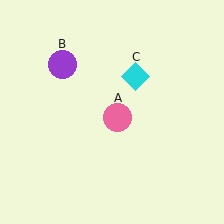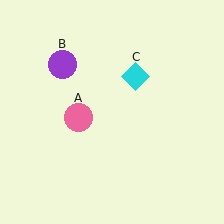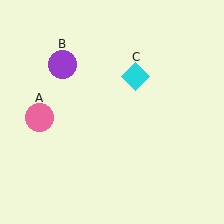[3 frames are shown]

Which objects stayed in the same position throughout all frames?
Purple circle (object B) and cyan diamond (object C) remained stationary.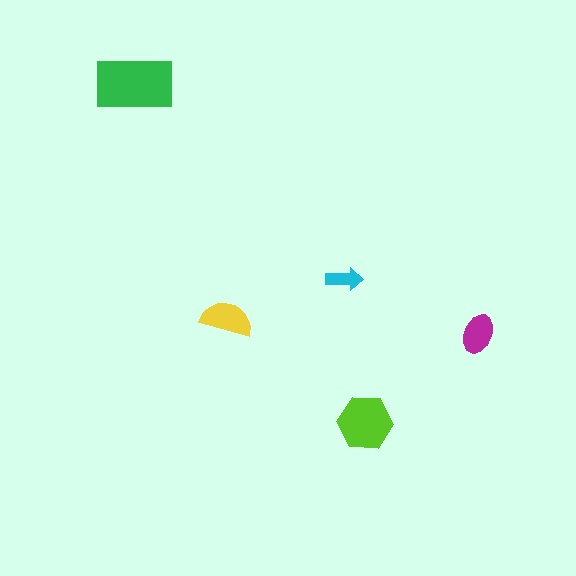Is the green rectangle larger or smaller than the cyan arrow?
Larger.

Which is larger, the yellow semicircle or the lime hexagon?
The lime hexagon.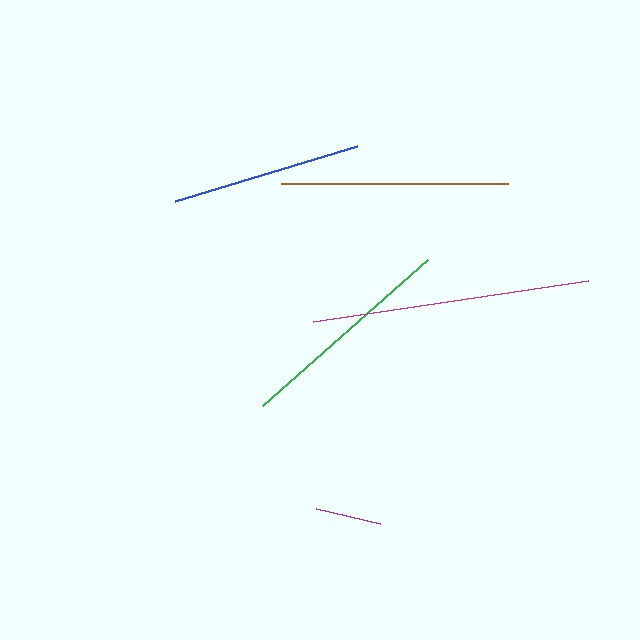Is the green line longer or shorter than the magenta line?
The magenta line is longer than the green line.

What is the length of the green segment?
The green segment is approximately 221 pixels long.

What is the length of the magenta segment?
The magenta segment is approximately 278 pixels long.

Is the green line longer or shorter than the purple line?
The green line is longer than the purple line.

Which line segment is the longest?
The magenta line is the longest at approximately 278 pixels.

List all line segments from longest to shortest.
From longest to shortest: magenta, brown, green, blue, purple.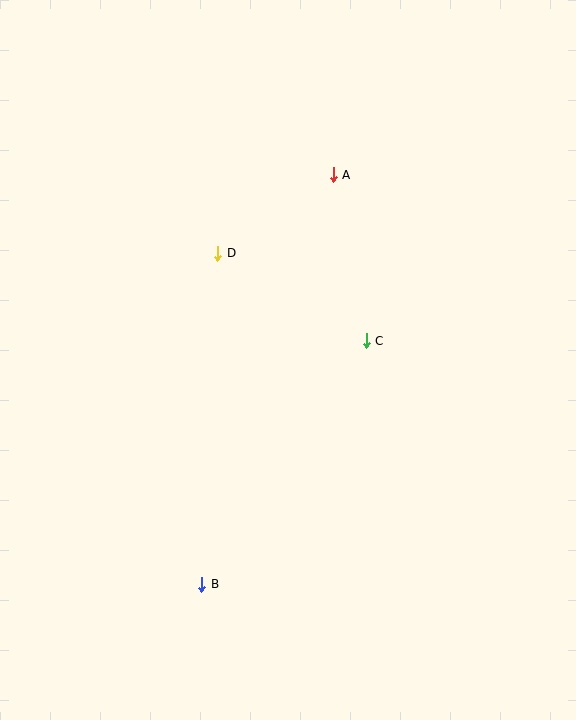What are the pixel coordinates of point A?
Point A is at (333, 175).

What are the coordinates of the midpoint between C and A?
The midpoint between C and A is at (350, 258).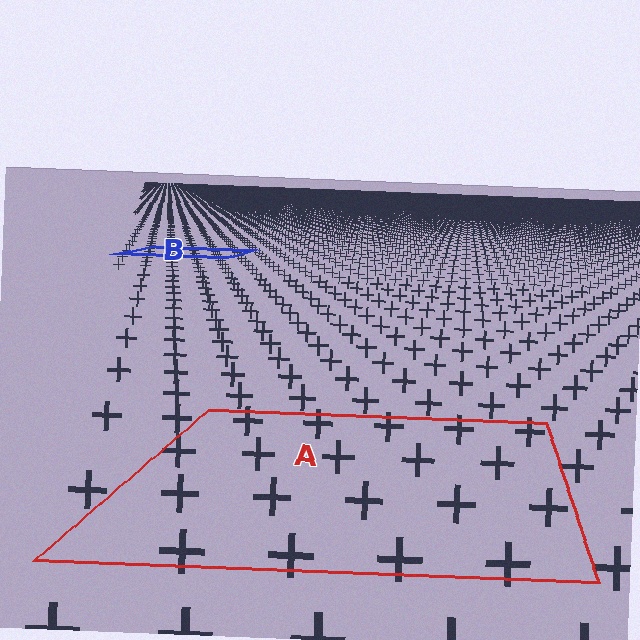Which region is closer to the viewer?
Region A is closer. The texture elements there are larger and more spread out.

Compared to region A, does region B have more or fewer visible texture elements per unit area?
Region B has more texture elements per unit area — they are packed more densely because it is farther away.